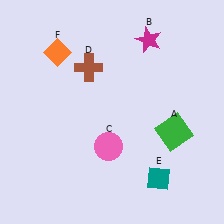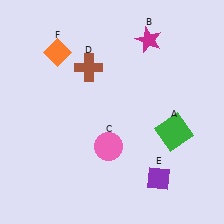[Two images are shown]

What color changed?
The diamond (E) changed from teal in Image 1 to purple in Image 2.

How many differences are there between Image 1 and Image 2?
There is 1 difference between the two images.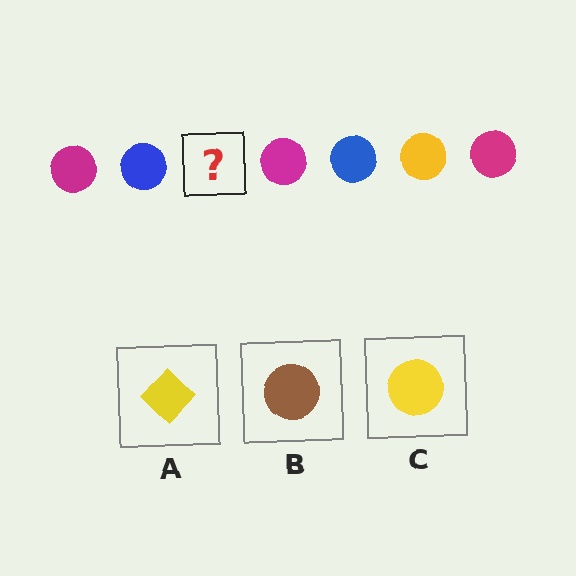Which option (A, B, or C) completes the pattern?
C.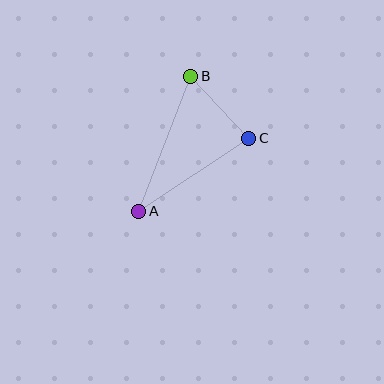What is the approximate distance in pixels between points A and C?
The distance between A and C is approximately 132 pixels.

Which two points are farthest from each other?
Points A and B are farthest from each other.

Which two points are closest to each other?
Points B and C are closest to each other.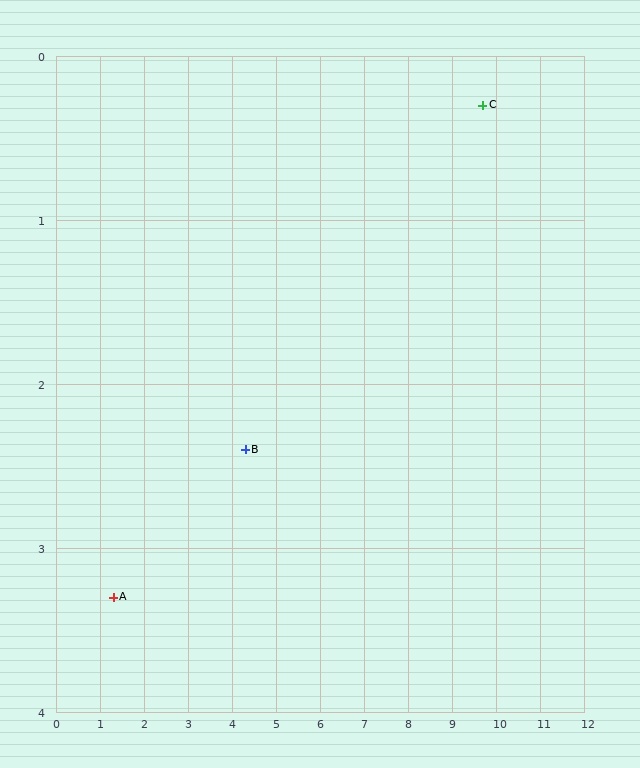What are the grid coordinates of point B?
Point B is at approximately (4.3, 2.4).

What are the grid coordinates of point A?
Point A is at approximately (1.3, 3.3).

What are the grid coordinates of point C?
Point C is at approximately (9.7, 0.3).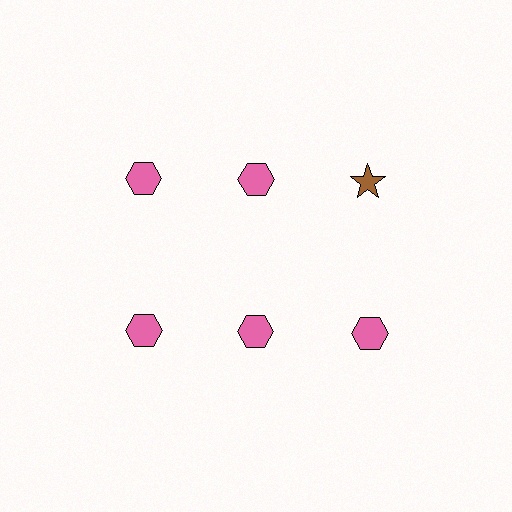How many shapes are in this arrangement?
There are 6 shapes arranged in a grid pattern.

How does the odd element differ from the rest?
It differs in both color (brown instead of pink) and shape (star instead of hexagon).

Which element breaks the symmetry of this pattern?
The brown star in the top row, center column breaks the symmetry. All other shapes are pink hexagons.